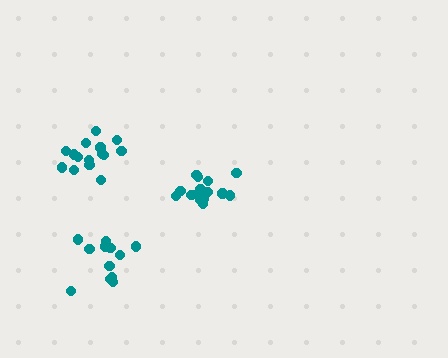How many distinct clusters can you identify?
There are 3 distinct clusters.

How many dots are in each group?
Group 1: 16 dots, Group 2: 15 dots, Group 3: 12 dots (43 total).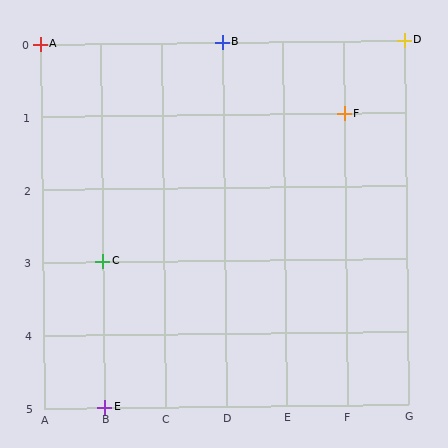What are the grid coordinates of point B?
Point B is at grid coordinates (D, 0).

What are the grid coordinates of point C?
Point C is at grid coordinates (B, 3).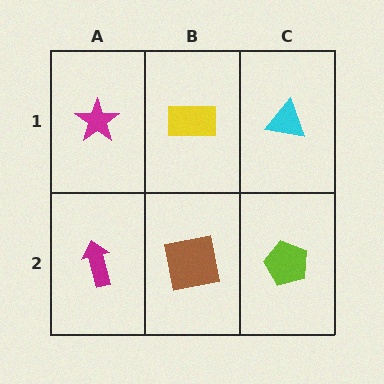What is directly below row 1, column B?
A brown square.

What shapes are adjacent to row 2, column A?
A magenta star (row 1, column A), a brown square (row 2, column B).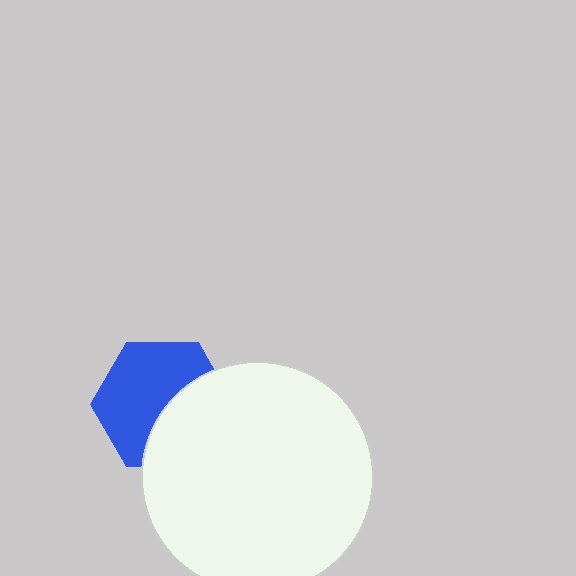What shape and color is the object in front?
The object in front is a white circle.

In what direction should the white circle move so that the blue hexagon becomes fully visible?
The white circle should move toward the lower-right. That is the shortest direction to clear the overlap and leave the blue hexagon fully visible.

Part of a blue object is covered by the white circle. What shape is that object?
It is a hexagon.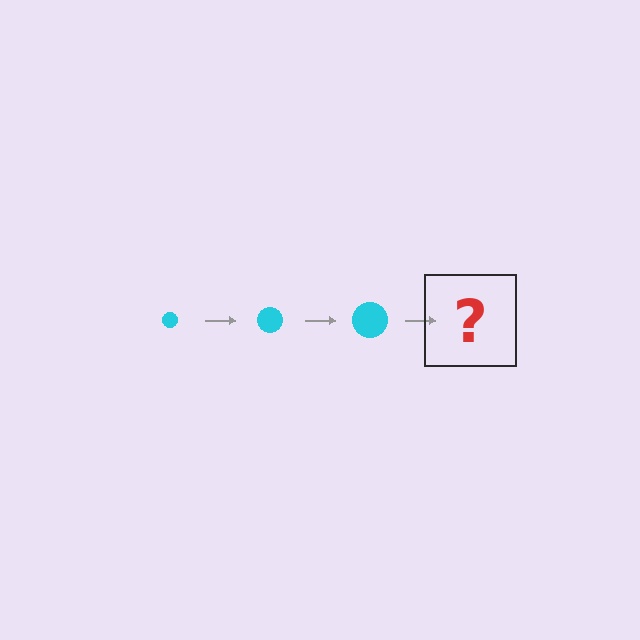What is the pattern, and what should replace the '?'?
The pattern is that the circle gets progressively larger each step. The '?' should be a cyan circle, larger than the previous one.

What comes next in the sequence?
The next element should be a cyan circle, larger than the previous one.